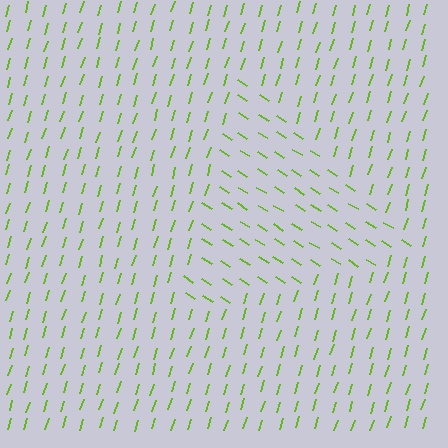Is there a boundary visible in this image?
Yes, there is a texture boundary formed by a change in line orientation.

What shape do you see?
I see a triangle.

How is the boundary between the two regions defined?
The boundary is defined purely by a change in line orientation (approximately 75 degrees difference). All lines are the same color and thickness.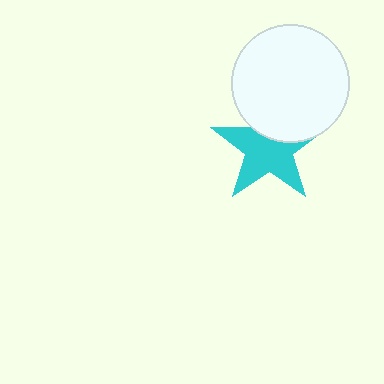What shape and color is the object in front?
The object in front is a white circle.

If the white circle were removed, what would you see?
You would see the complete cyan star.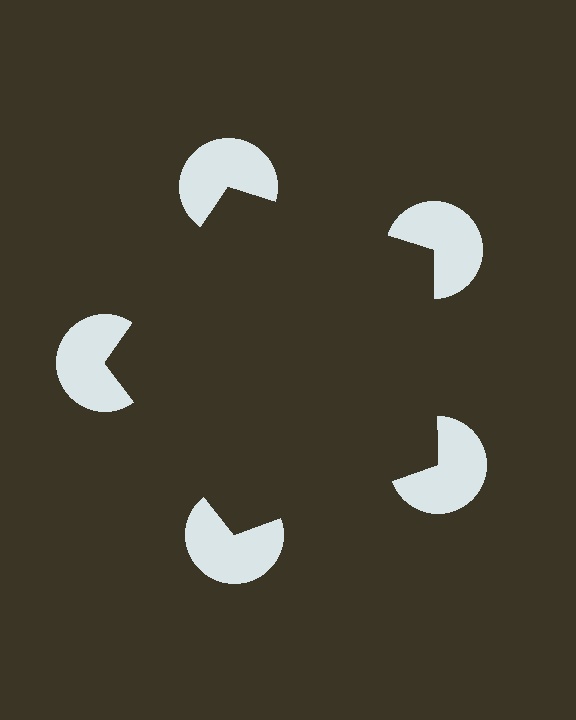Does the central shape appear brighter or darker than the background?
It typically appears slightly darker than the background, even though no actual brightness change is drawn.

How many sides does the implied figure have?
5 sides.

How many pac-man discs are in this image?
There are 5 — one at each vertex of the illusory pentagon.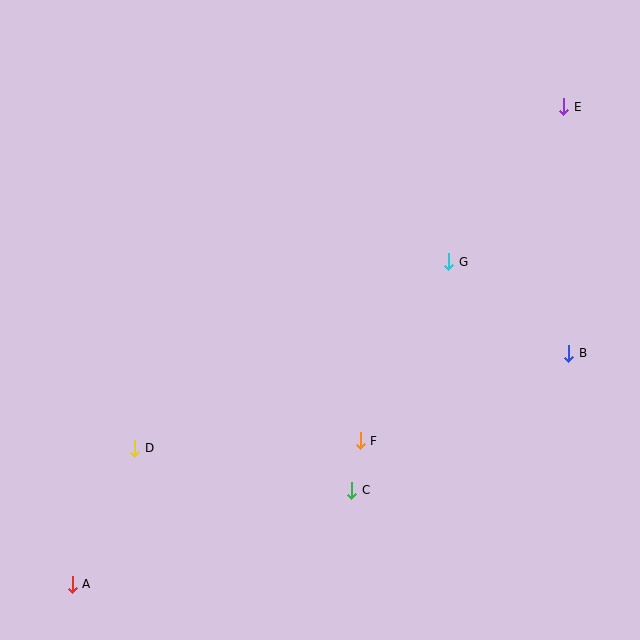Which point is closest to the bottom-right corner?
Point B is closest to the bottom-right corner.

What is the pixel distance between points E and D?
The distance between E and D is 548 pixels.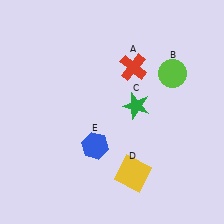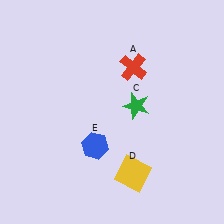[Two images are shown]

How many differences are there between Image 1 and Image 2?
There is 1 difference between the two images.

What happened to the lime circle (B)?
The lime circle (B) was removed in Image 2. It was in the top-right area of Image 1.